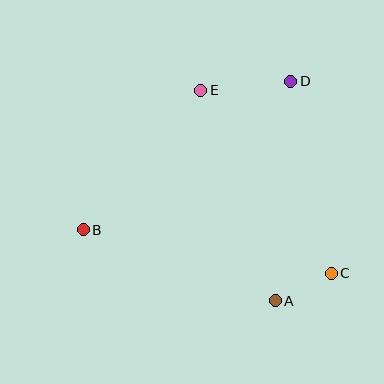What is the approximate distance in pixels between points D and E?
The distance between D and E is approximately 91 pixels.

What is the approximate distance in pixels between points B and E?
The distance between B and E is approximately 182 pixels.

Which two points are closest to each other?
Points A and C are closest to each other.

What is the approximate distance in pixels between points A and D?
The distance between A and D is approximately 220 pixels.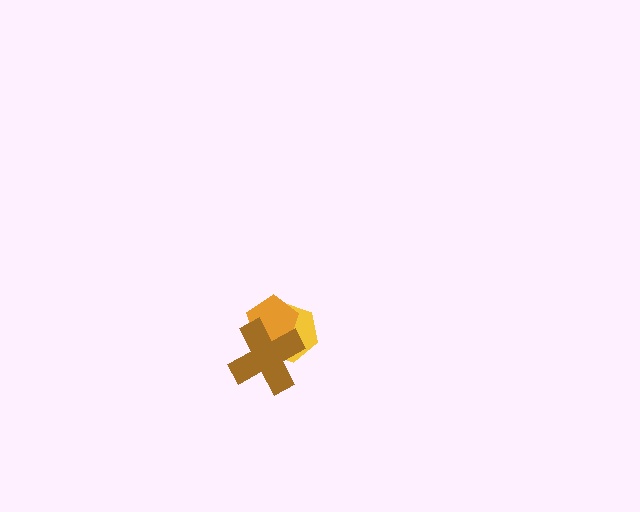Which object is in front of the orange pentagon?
The brown cross is in front of the orange pentagon.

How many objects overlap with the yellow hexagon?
2 objects overlap with the yellow hexagon.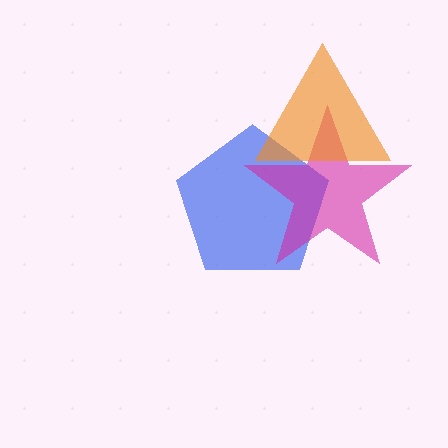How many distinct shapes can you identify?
There are 3 distinct shapes: a blue pentagon, a magenta star, an orange triangle.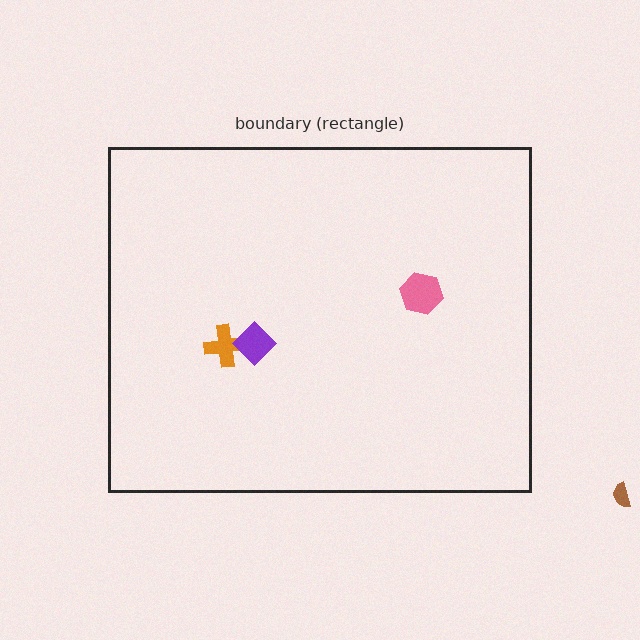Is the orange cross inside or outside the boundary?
Inside.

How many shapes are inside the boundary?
3 inside, 1 outside.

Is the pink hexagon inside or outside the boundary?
Inside.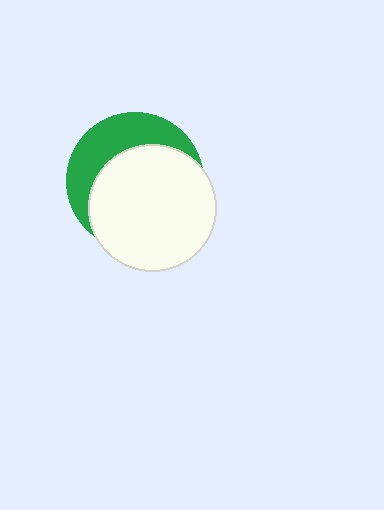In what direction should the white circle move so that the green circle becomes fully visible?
The white circle should move toward the lower-right. That is the shortest direction to clear the overlap and leave the green circle fully visible.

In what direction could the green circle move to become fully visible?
The green circle could move toward the upper-left. That would shift it out from behind the white circle entirely.